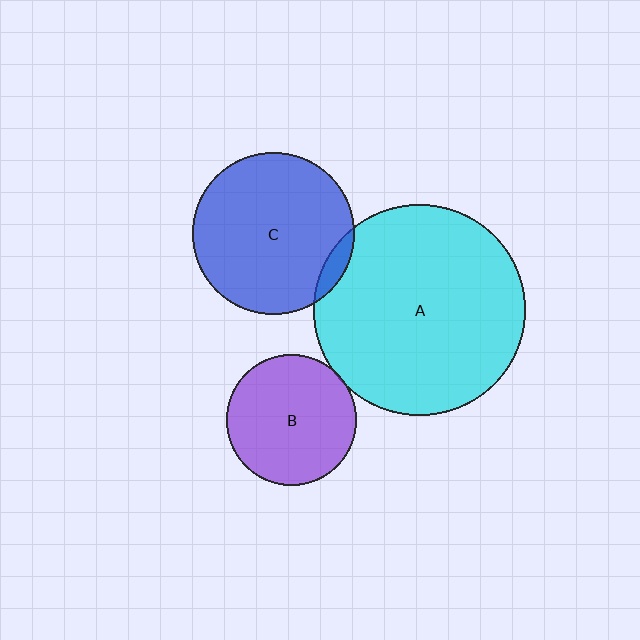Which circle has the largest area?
Circle A (cyan).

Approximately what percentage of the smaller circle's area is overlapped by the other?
Approximately 5%.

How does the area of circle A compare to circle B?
Approximately 2.6 times.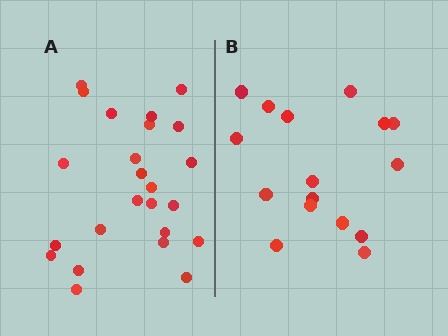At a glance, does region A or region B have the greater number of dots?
Region A (the left region) has more dots.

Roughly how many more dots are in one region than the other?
Region A has roughly 8 or so more dots than region B.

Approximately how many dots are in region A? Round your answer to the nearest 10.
About 20 dots. (The exact count is 24, which rounds to 20.)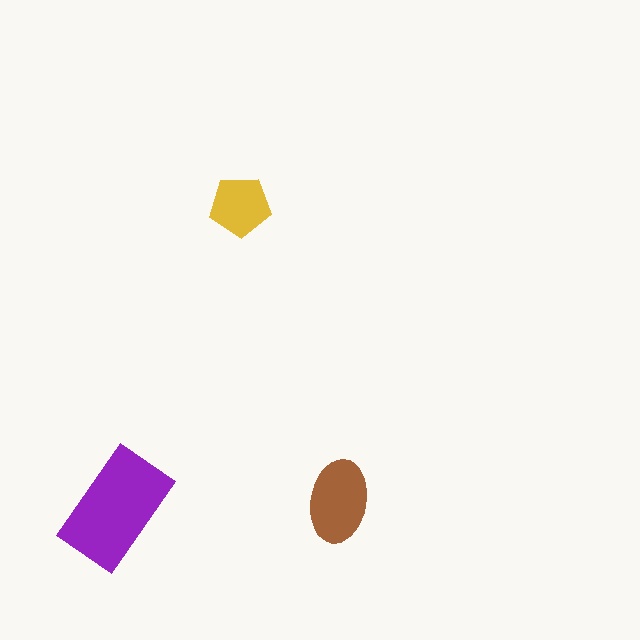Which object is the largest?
The purple rectangle.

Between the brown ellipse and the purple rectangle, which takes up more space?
The purple rectangle.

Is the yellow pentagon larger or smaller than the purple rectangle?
Smaller.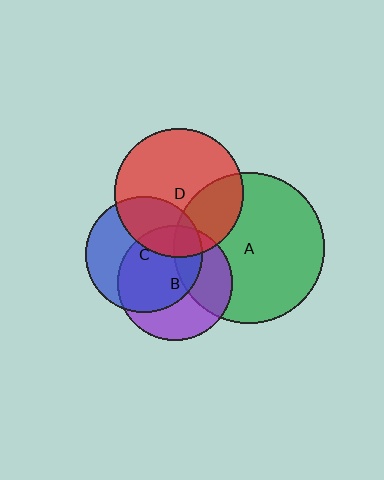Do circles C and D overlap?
Yes.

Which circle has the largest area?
Circle A (green).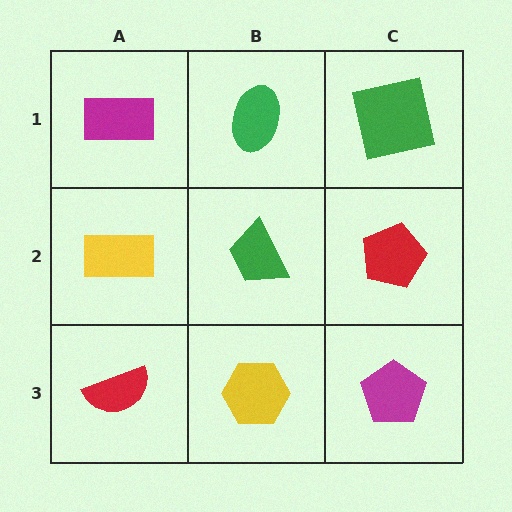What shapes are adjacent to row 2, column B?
A green ellipse (row 1, column B), a yellow hexagon (row 3, column B), a yellow rectangle (row 2, column A), a red pentagon (row 2, column C).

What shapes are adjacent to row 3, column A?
A yellow rectangle (row 2, column A), a yellow hexagon (row 3, column B).